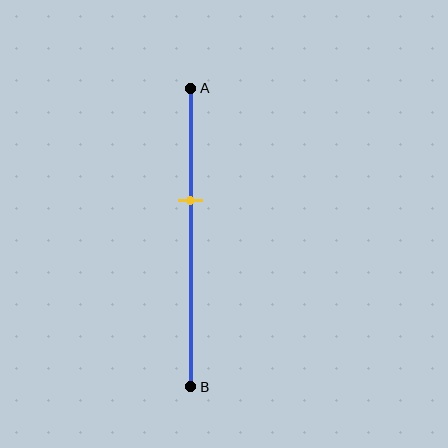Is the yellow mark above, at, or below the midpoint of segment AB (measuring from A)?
The yellow mark is above the midpoint of segment AB.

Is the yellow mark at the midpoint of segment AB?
No, the mark is at about 40% from A, not at the 50% midpoint.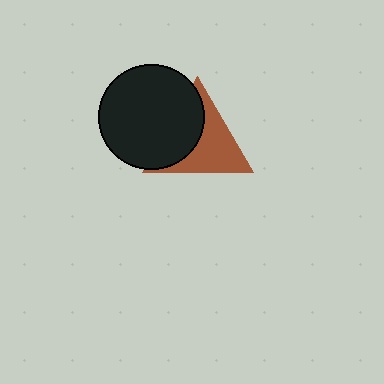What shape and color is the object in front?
The object in front is a black circle.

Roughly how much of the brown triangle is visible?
About half of it is visible (roughly 56%).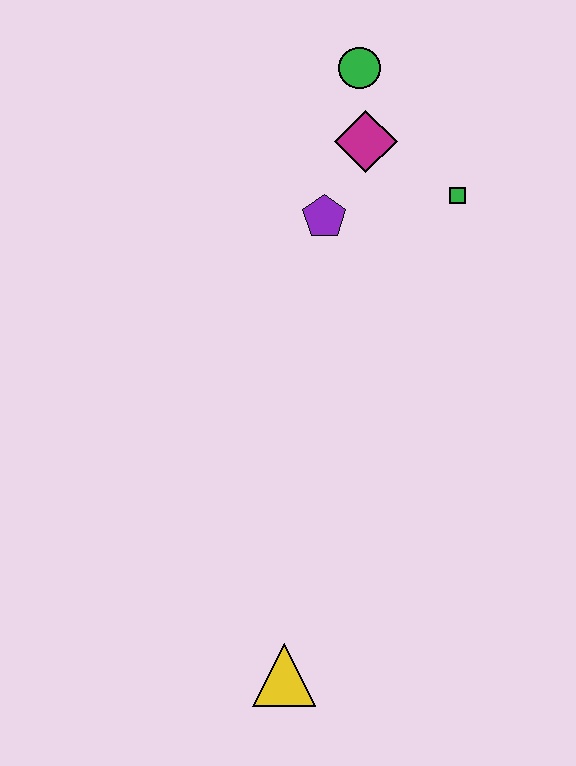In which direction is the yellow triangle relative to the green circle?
The yellow triangle is below the green circle.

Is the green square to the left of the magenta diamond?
No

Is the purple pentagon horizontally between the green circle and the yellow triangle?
Yes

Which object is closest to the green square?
The magenta diamond is closest to the green square.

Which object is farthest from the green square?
The yellow triangle is farthest from the green square.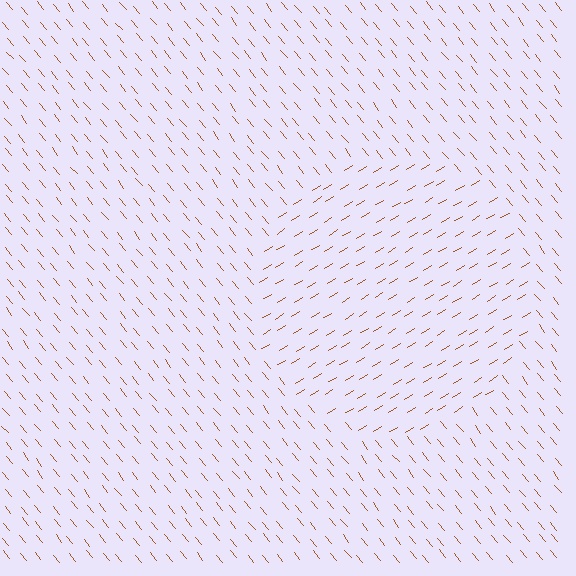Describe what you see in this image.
The image is filled with small brown line segments. A circle region in the image has lines oriented differently from the surrounding lines, creating a visible texture boundary.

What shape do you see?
I see a circle.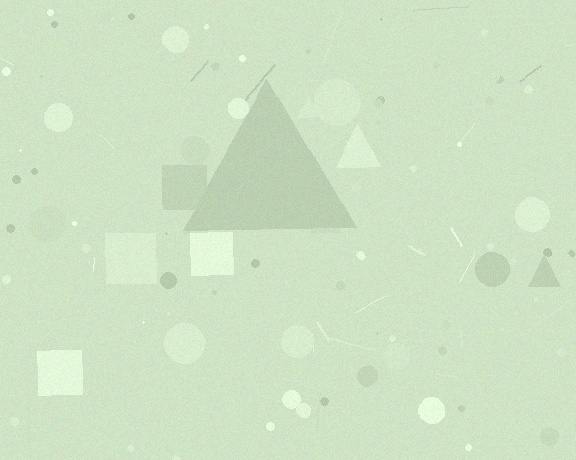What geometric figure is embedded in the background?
A triangle is embedded in the background.